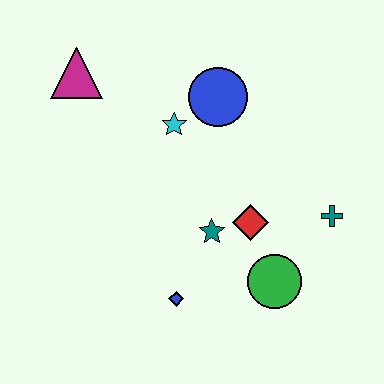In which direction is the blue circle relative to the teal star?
The blue circle is above the teal star.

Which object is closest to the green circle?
The red diamond is closest to the green circle.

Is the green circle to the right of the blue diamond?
Yes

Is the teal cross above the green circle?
Yes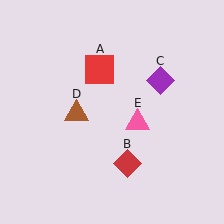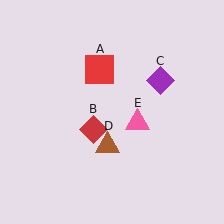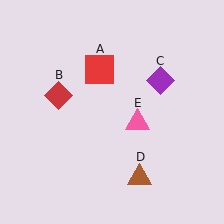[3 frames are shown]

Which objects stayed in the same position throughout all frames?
Red square (object A) and purple diamond (object C) and pink triangle (object E) remained stationary.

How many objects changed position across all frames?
2 objects changed position: red diamond (object B), brown triangle (object D).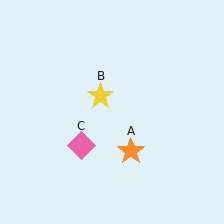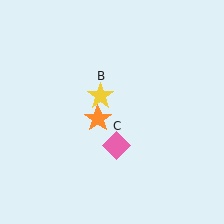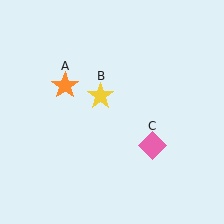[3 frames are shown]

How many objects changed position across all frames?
2 objects changed position: orange star (object A), pink diamond (object C).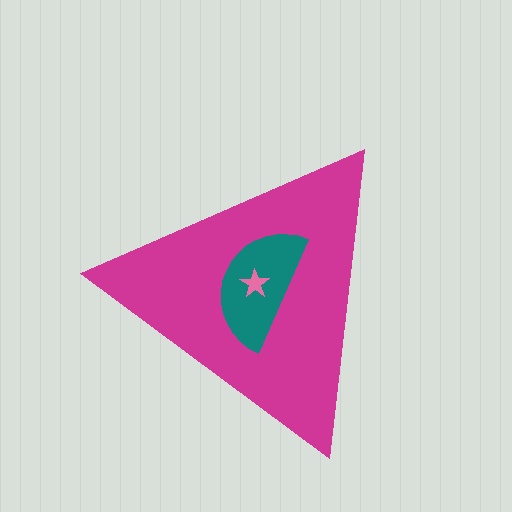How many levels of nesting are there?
3.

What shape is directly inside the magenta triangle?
The teal semicircle.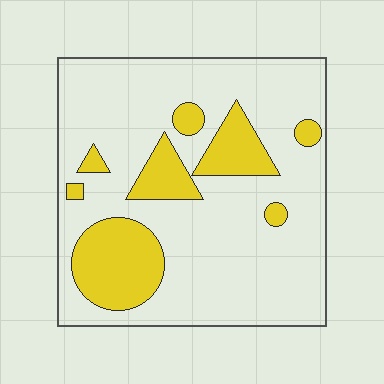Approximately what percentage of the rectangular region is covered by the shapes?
Approximately 20%.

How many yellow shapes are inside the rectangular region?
8.